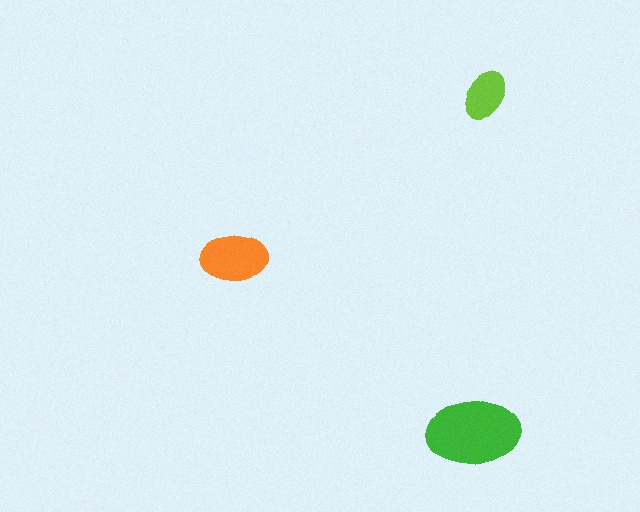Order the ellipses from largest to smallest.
the green one, the orange one, the lime one.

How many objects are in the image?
There are 3 objects in the image.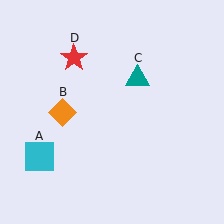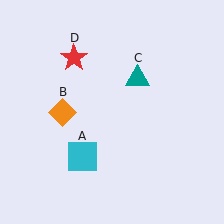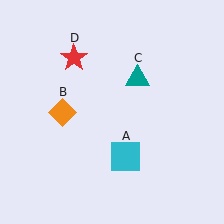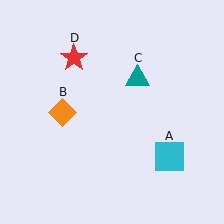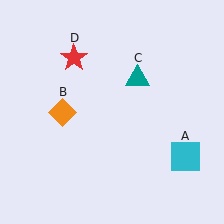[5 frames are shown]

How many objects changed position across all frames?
1 object changed position: cyan square (object A).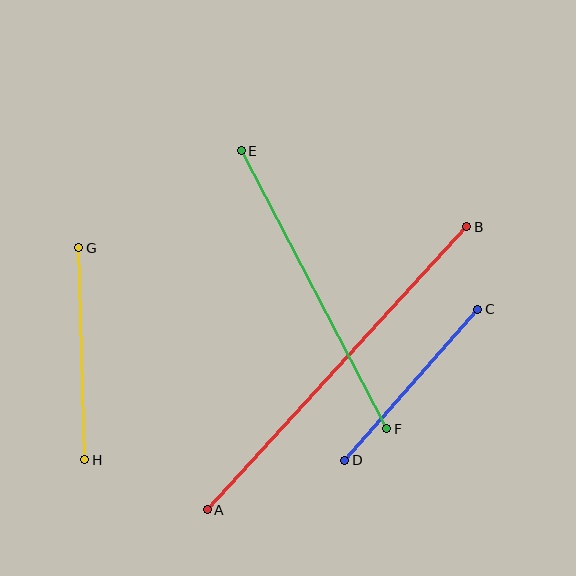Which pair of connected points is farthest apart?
Points A and B are farthest apart.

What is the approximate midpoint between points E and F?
The midpoint is at approximately (314, 290) pixels.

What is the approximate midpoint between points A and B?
The midpoint is at approximately (337, 368) pixels.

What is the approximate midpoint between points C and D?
The midpoint is at approximately (411, 385) pixels.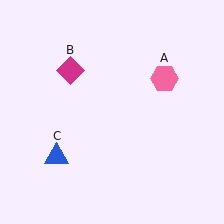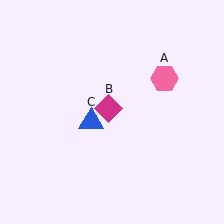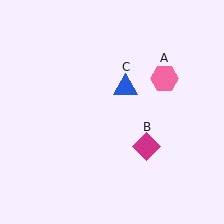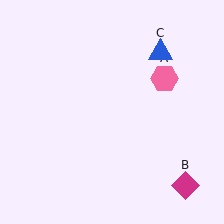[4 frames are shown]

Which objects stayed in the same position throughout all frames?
Pink hexagon (object A) remained stationary.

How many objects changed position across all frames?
2 objects changed position: magenta diamond (object B), blue triangle (object C).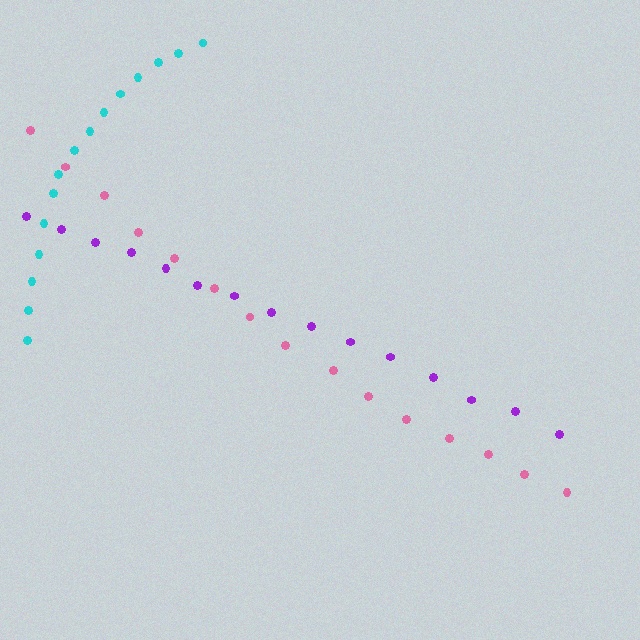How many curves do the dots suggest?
There are 3 distinct paths.